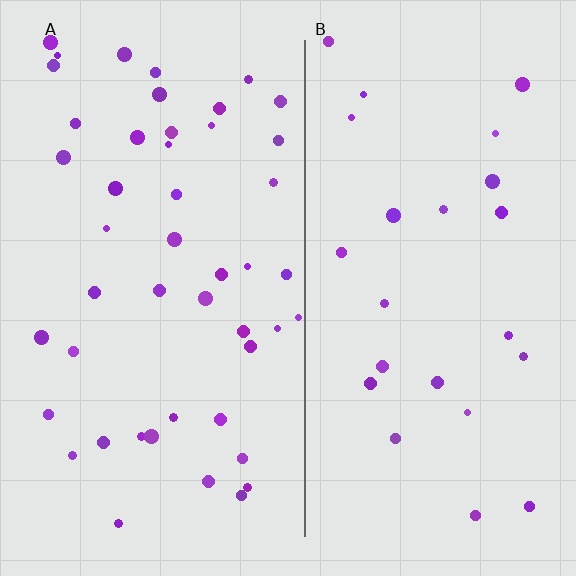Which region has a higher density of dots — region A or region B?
A (the left).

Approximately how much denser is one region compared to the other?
Approximately 2.0× — region A over region B.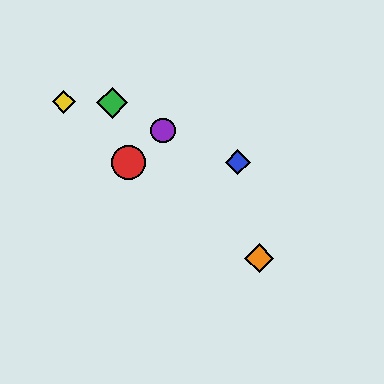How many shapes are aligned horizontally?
2 shapes (the red circle, the blue diamond) are aligned horizontally.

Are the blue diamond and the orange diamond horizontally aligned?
No, the blue diamond is at y≈162 and the orange diamond is at y≈258.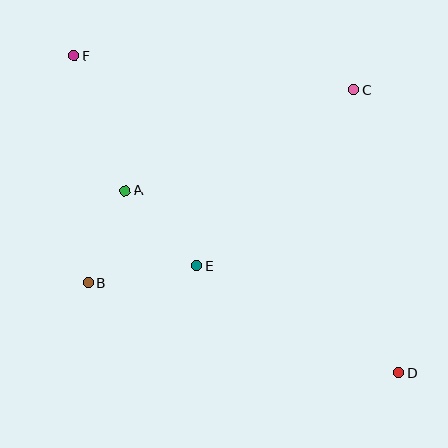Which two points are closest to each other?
Points A and B are closest to each other.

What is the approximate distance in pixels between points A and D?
The distance between A and D is approximately 329 pixels.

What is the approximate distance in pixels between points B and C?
The distance between B and C is approximately 328 pixels.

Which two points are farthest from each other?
Points D and F are farthest from each other.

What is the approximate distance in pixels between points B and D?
The distance between B and D is approximately 324 pixels.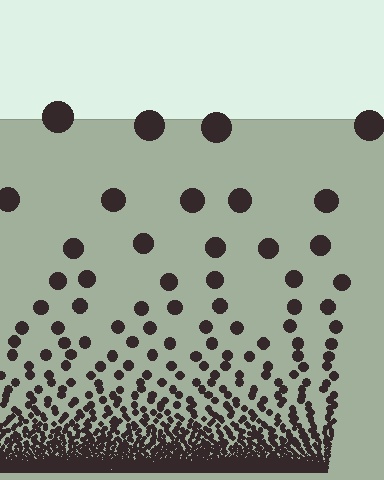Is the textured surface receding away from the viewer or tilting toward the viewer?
The surface appears to tilt toward the viewer. Texture elements get larger and sparser toward the top.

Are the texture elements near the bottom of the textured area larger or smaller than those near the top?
Smaller. The gradient is inverted — elements near the bottom are smaller and denser.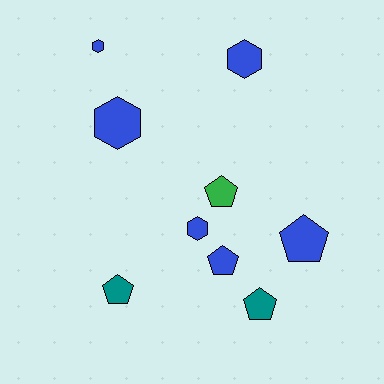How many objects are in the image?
There are 9 objects.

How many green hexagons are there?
There are no green hexagons.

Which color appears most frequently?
Blue, with 6 objects.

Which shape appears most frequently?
Pentagon, with 5 objects.